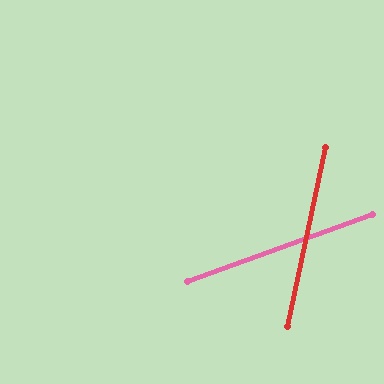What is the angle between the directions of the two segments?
Approximately 58 degrees.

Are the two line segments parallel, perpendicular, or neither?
Neither parallel nor perpendicular — they differ by about 58°.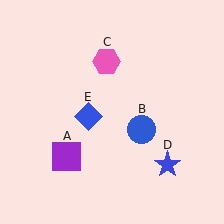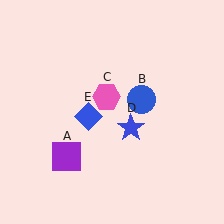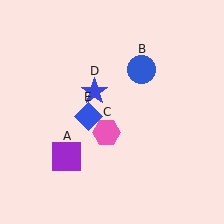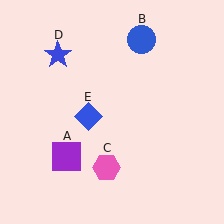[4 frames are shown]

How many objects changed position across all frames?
3 objects changed position: blue circle (object B), pink hexagon (object C), blue star (object D).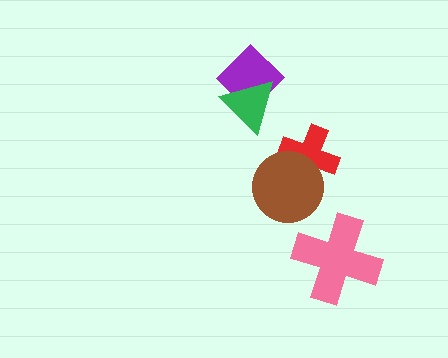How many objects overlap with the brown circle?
1 object overlaps with the brown circle.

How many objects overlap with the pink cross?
0 objects overlap with the pink cross.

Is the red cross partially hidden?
Yes, it is partially covered by another shape.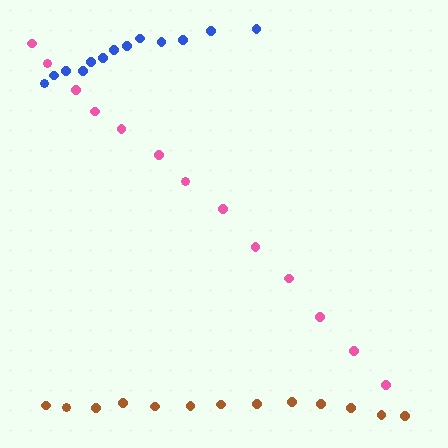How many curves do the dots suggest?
There are 3 distinct paths.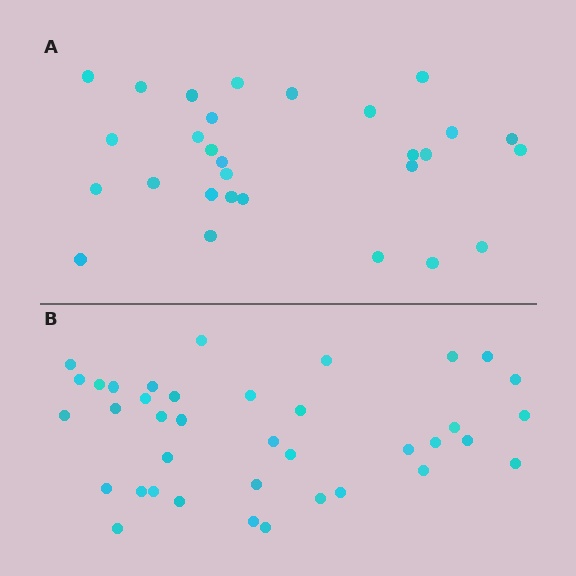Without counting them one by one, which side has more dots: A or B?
Region B (the bottom region) has more dots.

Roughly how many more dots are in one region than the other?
Region B has roughly 8 or so more dots than region A.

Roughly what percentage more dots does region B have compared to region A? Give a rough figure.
About 30% more.